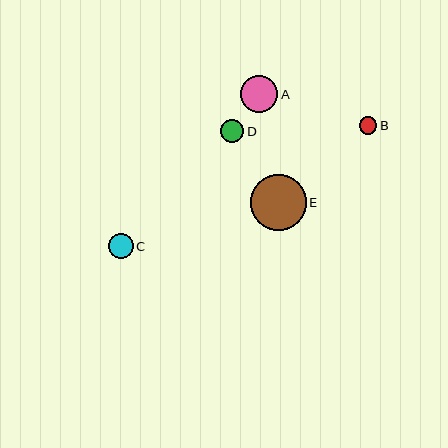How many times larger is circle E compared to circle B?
Circle E is approximately 3.2 times the size of circle B.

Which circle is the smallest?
Circle B is the smallest with a size of approximately 18 pixels.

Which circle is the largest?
Circle E is the largest with a size of approximately 56 pixels.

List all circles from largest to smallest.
From largest to smallest: E, A, C, D, B.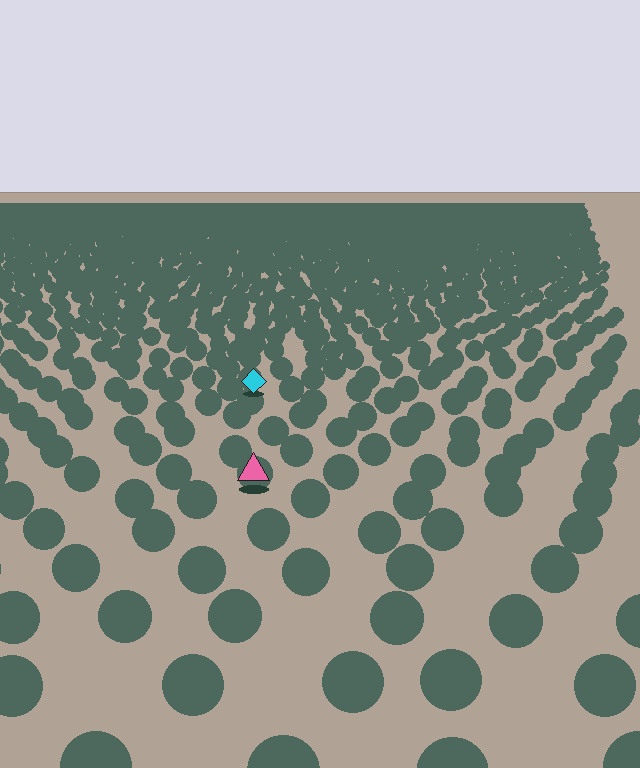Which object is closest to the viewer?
The pink triangle is closest. The texture marks near it are larger and more spread out.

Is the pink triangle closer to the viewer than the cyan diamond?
Yes. The pink triangle is closer — you can tell from the texture gradient: the ground texture is coarser near it.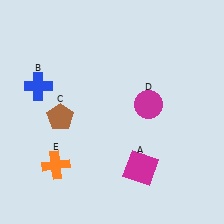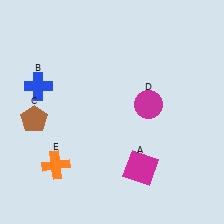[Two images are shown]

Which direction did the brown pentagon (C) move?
The brown pentagon (C) moved left.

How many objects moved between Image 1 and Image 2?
1 object moved between the two images.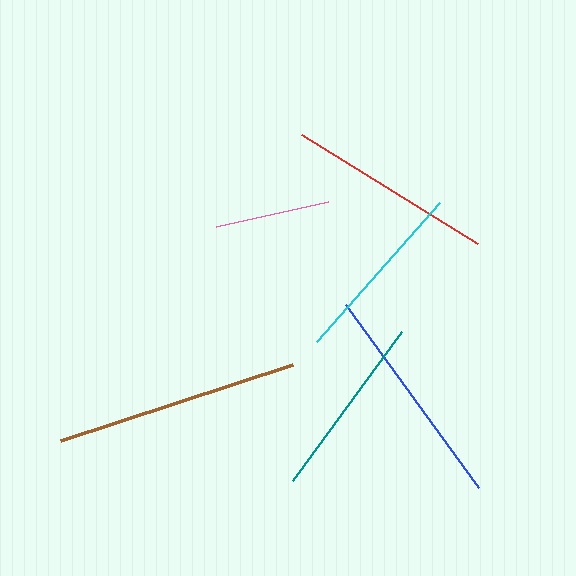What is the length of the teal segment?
The teal segment is approximately 185 pixels long.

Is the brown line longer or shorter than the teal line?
The brown line is longer than the teal line.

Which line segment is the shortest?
The pink line is the shortest at approximately 115 pixels.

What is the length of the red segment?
The red segment is approximately 207 pixels long.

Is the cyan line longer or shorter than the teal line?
The cyan line is longer than the teal line.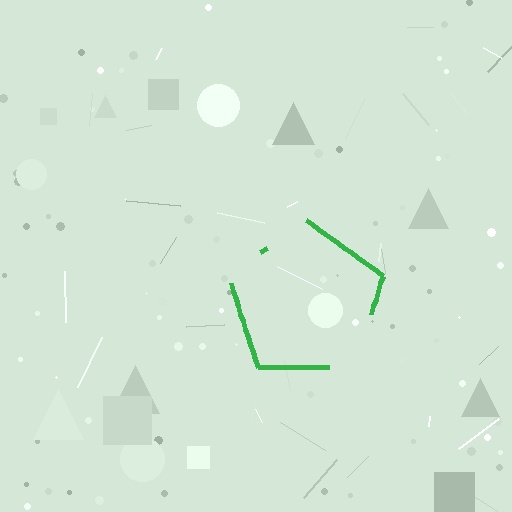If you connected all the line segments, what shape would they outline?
They would outline a pentagon.